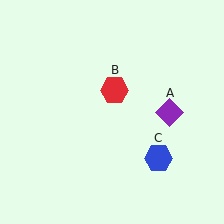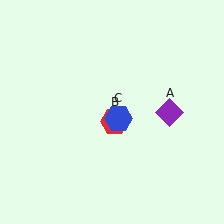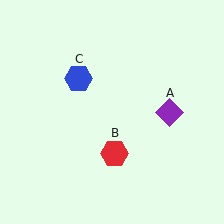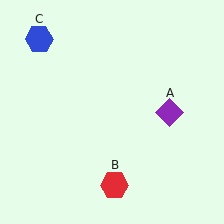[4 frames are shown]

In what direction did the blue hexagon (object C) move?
The blue hexagon (object C) moved up and to the left.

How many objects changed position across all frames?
2 objects changed position: red hexagon (object B), blue hexagon (object C).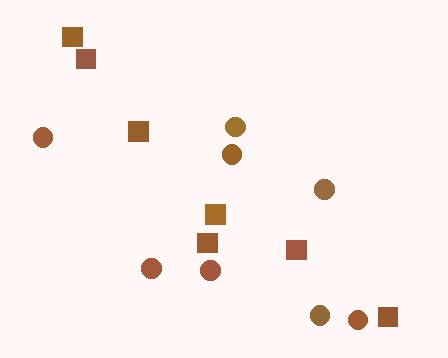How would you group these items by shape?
There are 2 groups: one group of squares (7) and one group of circles (8).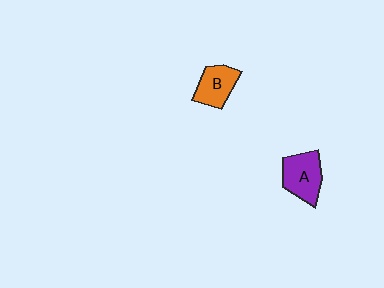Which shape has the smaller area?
Shape B (orange).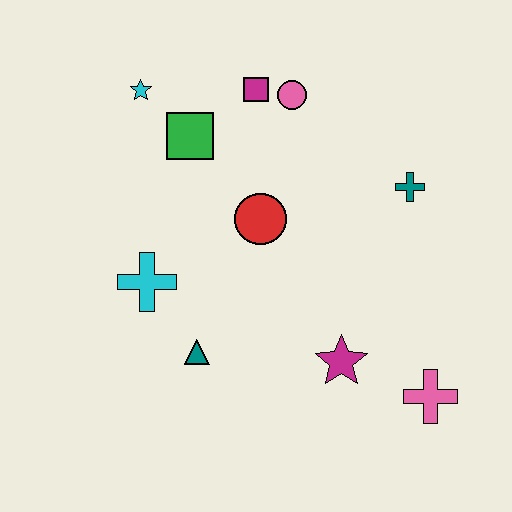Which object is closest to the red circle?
The green square is closest to the red circle.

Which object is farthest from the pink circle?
The pink cross is farthest from the pink circle.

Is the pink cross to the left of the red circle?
No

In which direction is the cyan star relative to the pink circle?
The cyan star is to the left of the pink circle.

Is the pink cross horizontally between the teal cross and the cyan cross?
No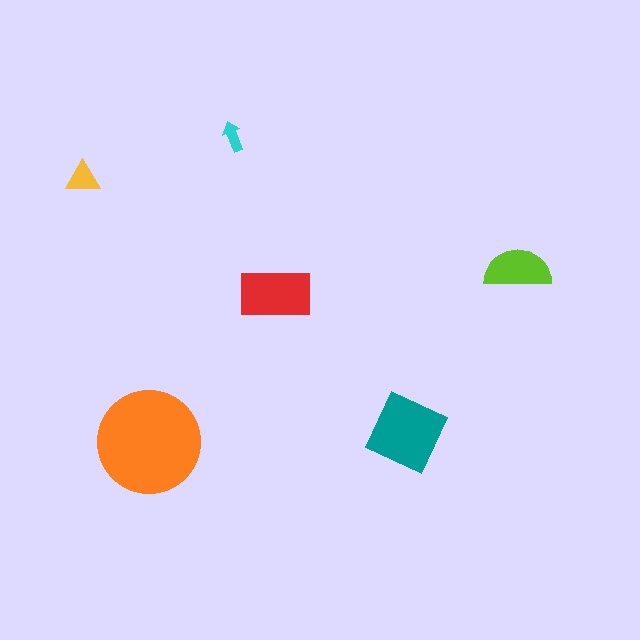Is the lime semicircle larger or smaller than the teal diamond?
Smaller.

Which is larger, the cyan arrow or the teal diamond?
The teal diamond.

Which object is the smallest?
The cyan arrow.